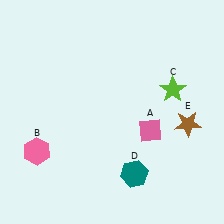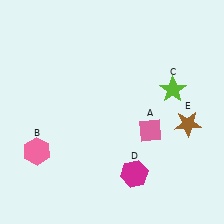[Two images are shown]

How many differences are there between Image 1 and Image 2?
There is 1 difference between the two images.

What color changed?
The hexagon (D) changed from teal in Image 1 to magenta in Image 2.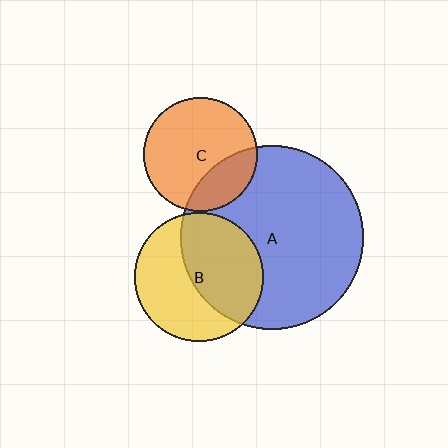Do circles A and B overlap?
Yes.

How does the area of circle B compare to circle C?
Approximately 1.3 times.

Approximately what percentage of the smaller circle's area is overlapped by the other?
Approximately 50%.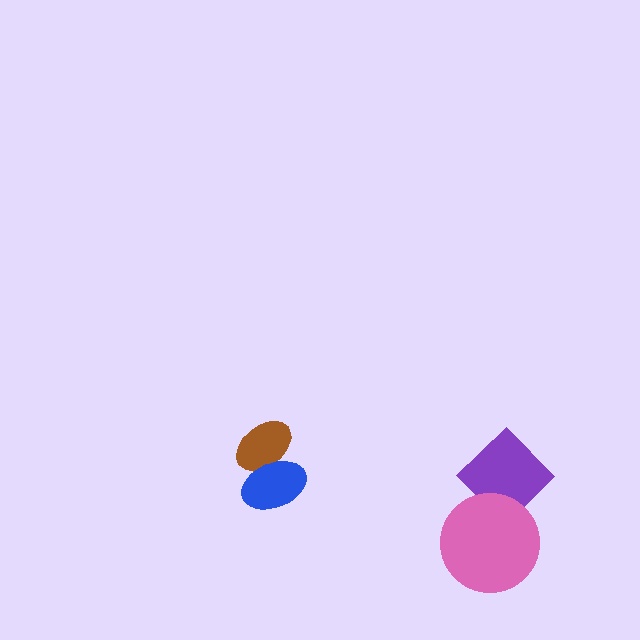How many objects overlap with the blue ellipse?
1 object overlaps with the blue ellipse.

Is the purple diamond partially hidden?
Yes, it is partially covered by another shape.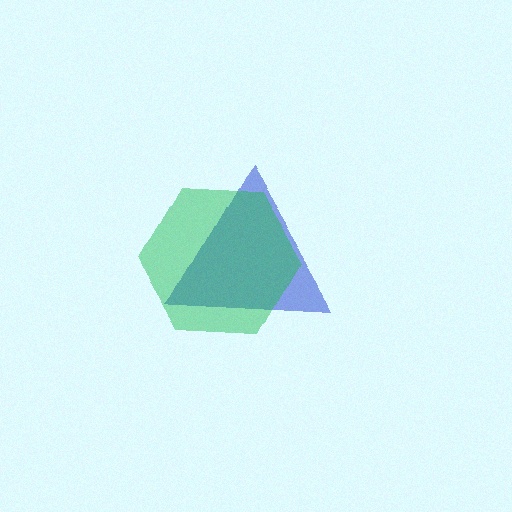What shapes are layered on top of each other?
The layered shapes are: a blue triangle, a green hexagon.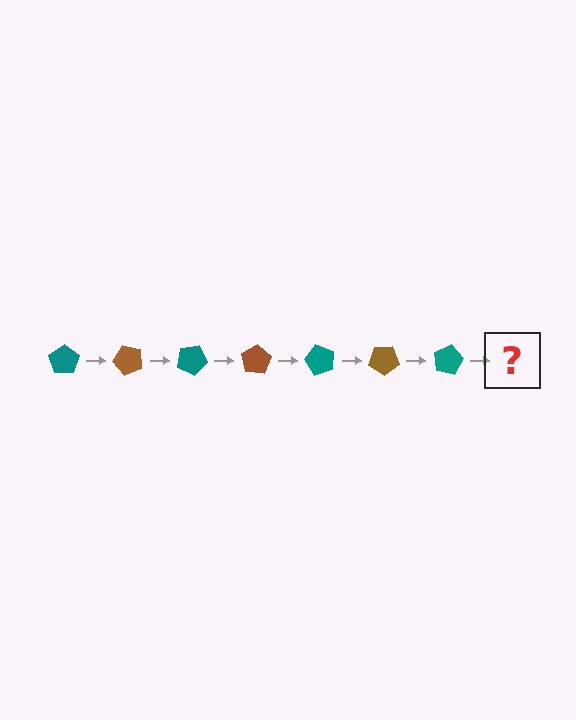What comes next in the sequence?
The next element should be a brown pentagon, rotated 350 degrees from the start.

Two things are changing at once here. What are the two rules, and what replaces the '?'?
The two rules are that it rotates 50 degrees each step and the color cycles through teal and brown. The '?' should be a brown pentagon, rotated 350 degrees from the start.